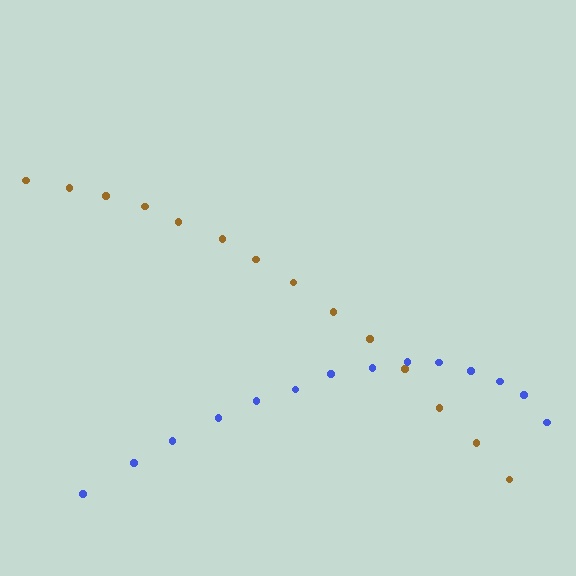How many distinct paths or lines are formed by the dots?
There are 2 distinct paths.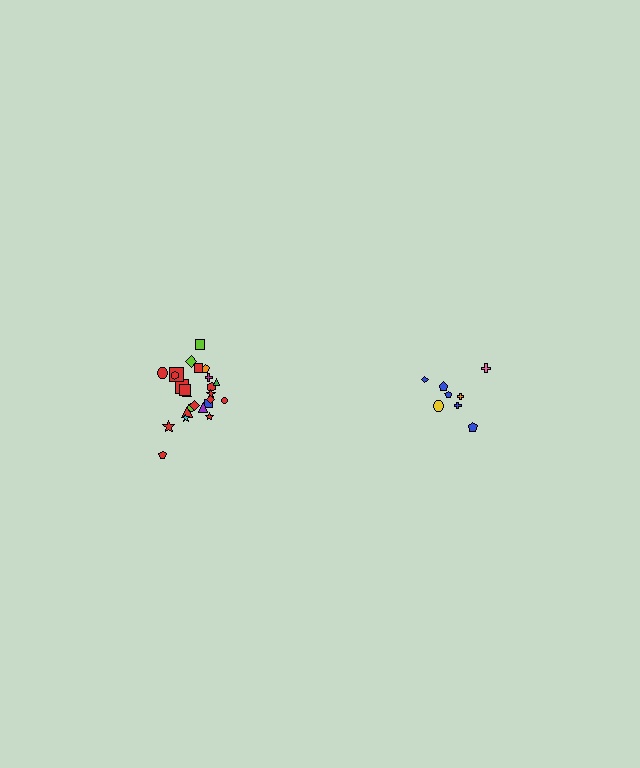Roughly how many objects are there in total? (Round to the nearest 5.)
Roughly 35 objects in total.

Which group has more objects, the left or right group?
The left group.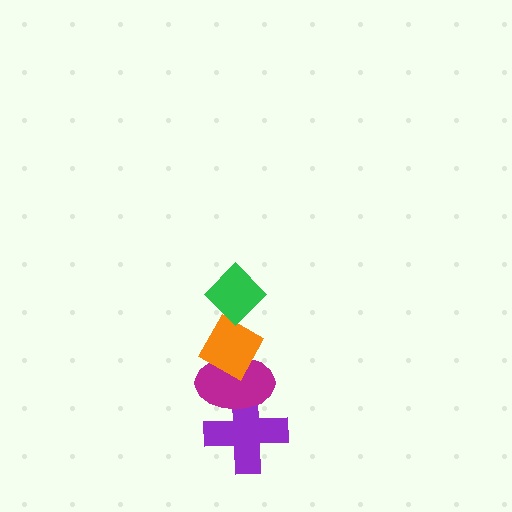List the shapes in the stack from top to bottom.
From top to bottom: the green diamond, the orange diamond, the magenta ellipse, the purple cross.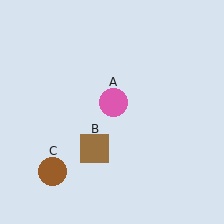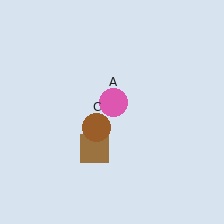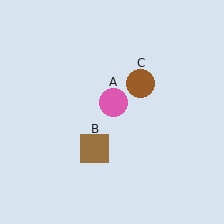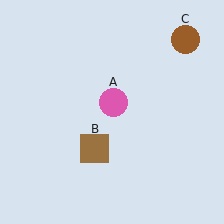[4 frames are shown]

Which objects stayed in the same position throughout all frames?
Pink circle (object A) and brown square (object B) remained stationary.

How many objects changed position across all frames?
1 object changed position: brown circle (object C).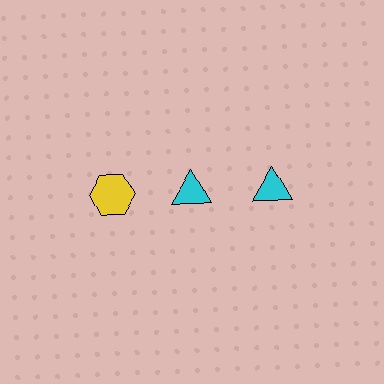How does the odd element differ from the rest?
It differs in both color (yellow instead of cyan) and shape (hexagon instead of triangle).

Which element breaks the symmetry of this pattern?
The yellow hexagon in the top row, leftmost column breaks the symmetry. All other shapes are cyan triangles.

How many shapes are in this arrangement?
There are 3 shapes arranged in a grid pattern.